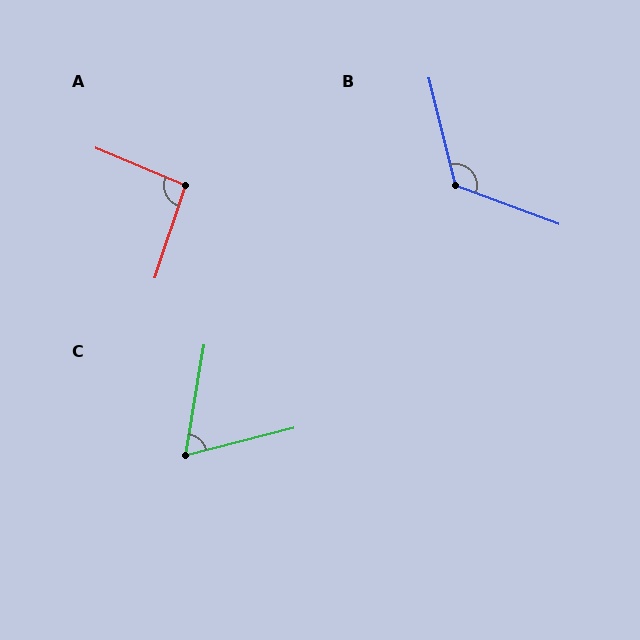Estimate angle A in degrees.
Approximately 94 degrees.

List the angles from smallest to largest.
C (66°), A (94°), B (124°).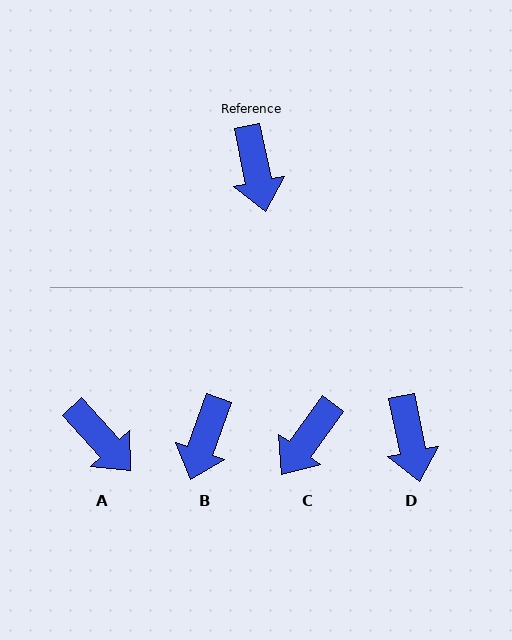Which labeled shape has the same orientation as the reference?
D.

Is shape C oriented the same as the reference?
No, it is off by about 48 degrees.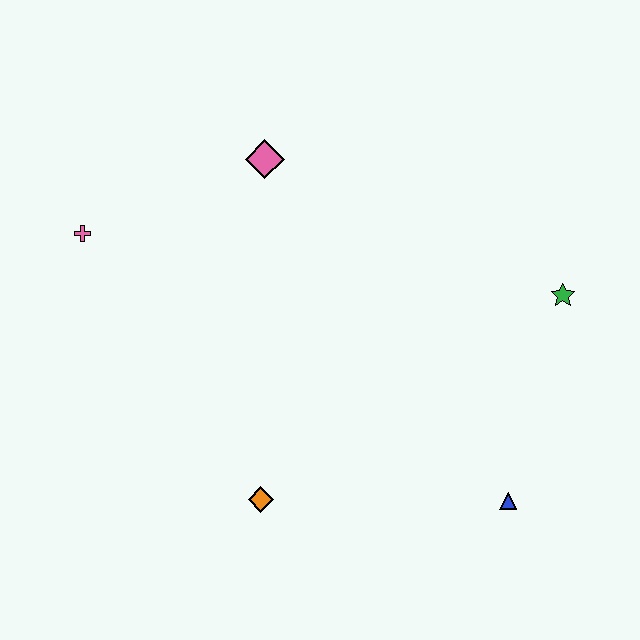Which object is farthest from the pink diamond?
The blue triangle is farthest from the pink diamond.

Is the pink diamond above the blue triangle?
Yes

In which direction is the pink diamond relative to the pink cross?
The pink diamond is to the right of the pink cross.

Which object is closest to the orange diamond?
The blue triangle is closest to the orange diamond.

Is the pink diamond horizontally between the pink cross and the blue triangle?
Yes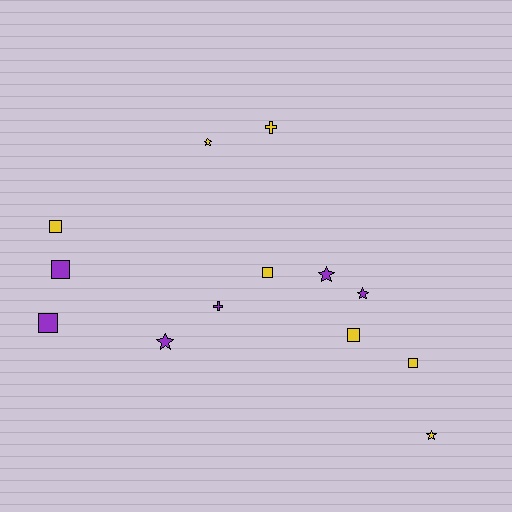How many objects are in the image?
There are 13 objects.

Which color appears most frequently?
Yellow, with 7 objects.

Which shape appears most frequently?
Square, with 6 objects.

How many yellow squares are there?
There are 4 yellow squares.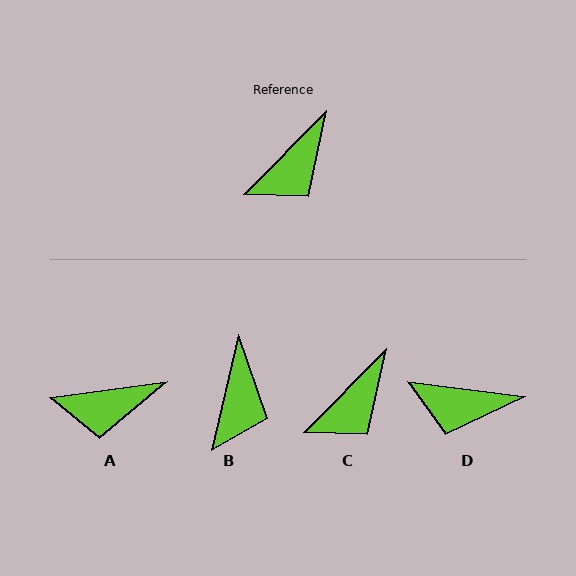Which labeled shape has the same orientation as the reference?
C.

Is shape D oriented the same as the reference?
No, it is off by about 53 degrees.